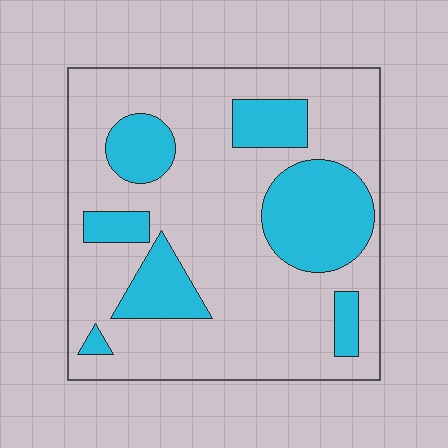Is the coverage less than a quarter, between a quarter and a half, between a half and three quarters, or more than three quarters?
Between a quarter and a half.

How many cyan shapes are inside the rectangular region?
7.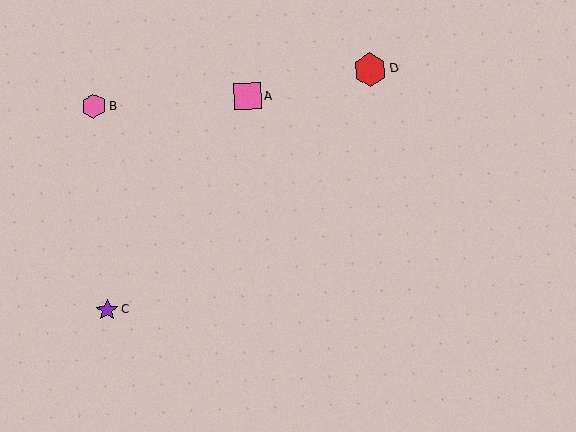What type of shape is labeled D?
Shape D is a red hexagon.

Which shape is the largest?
The red hexagon (labeled D) is the largest.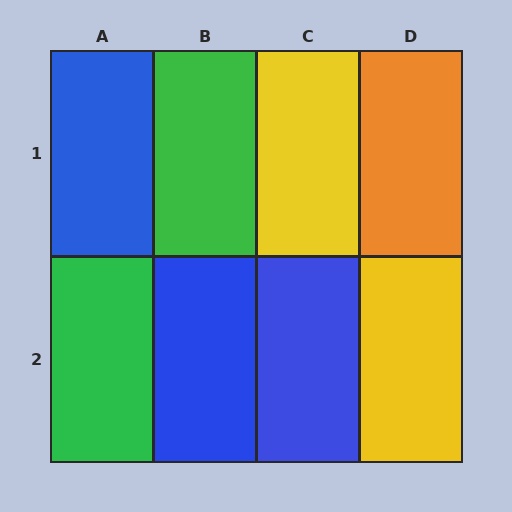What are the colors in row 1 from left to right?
Blue, green, yellow, orange.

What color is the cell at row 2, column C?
Blue.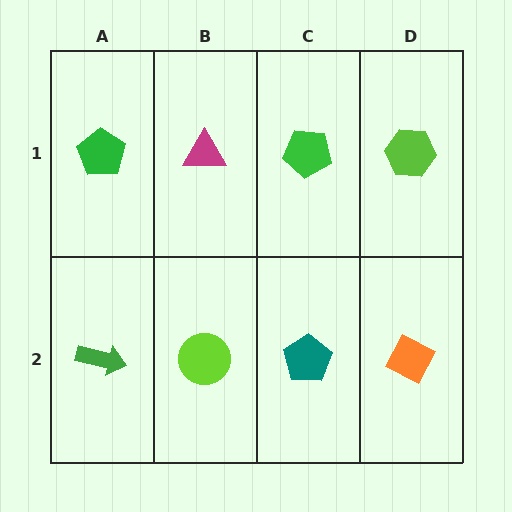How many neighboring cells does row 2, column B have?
3.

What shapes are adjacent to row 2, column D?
A lime hexagon (row 1, column D), a teal pentagon (row 2, column C).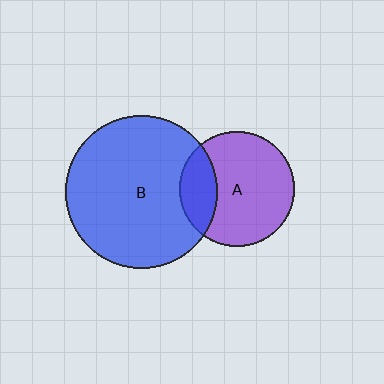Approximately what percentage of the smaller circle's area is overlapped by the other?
Approximately 25%.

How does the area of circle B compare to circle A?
Approximately 1.8 times.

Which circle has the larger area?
Circle B (blue).